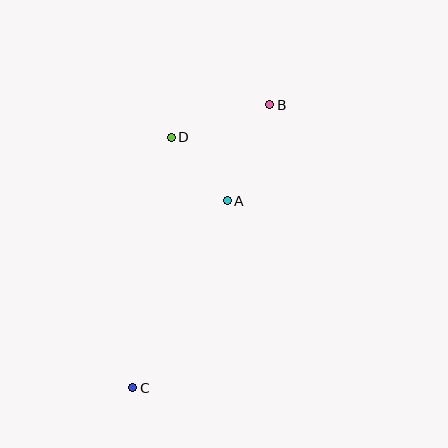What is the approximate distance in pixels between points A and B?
The distance between A and B is approximately 105 pixels.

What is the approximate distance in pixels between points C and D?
The distance between C and D is approximately 254 pixels.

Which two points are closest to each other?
Points A and D are closest to each other.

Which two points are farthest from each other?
Points B and C are farthest from each other.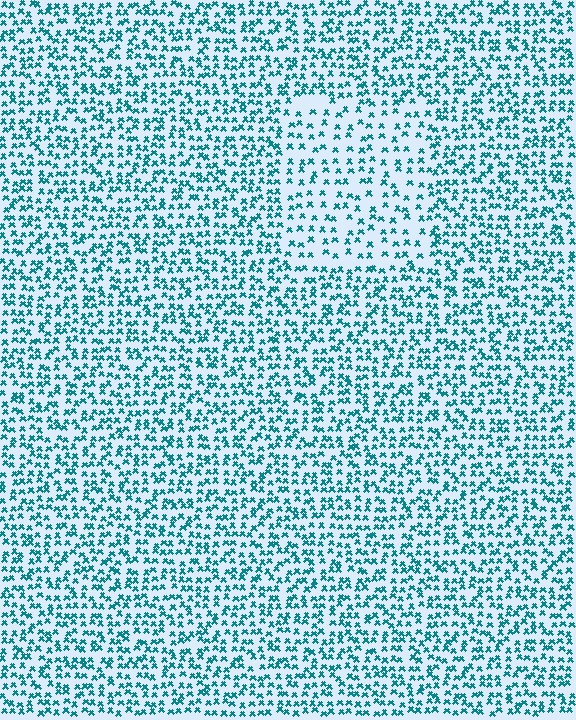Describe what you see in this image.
The image contains small teal elements arranged at two different densities. A rectangle-shaped region is visible where the elements are less densely packed than the surrounding area.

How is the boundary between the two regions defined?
The boundary is defined by a change in element density (approximately 1.8x ratio). All elements are the same color, size, and shape.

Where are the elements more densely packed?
The elements are more densely packed outside the rectangle boundary.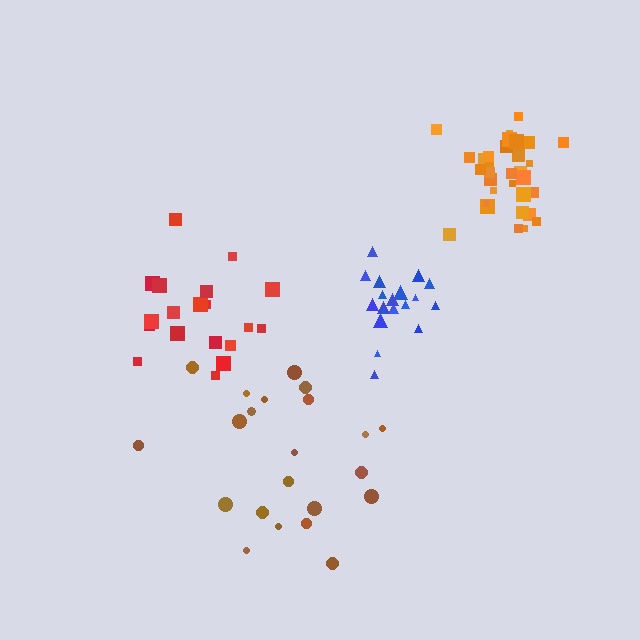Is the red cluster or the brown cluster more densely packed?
Red.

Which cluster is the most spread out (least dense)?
Brown.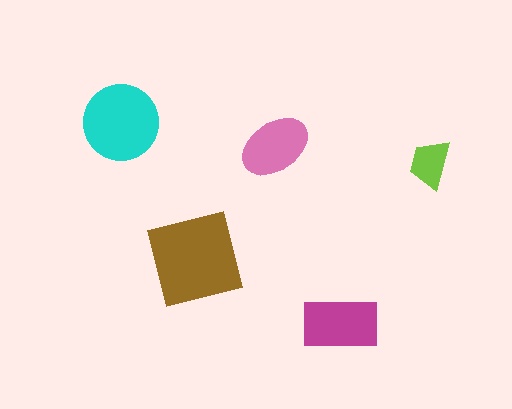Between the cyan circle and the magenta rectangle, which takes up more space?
The cyan circle.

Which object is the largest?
The brown square.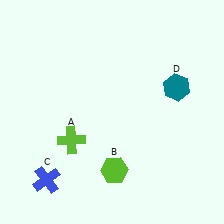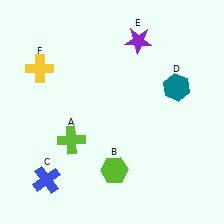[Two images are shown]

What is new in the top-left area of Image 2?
A yellow cross (F) was added in the top-left area of Image 2.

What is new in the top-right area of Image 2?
A purple star (E) was added in the top-right area of Image 2.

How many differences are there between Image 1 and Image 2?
There are 2 differences between the two images.